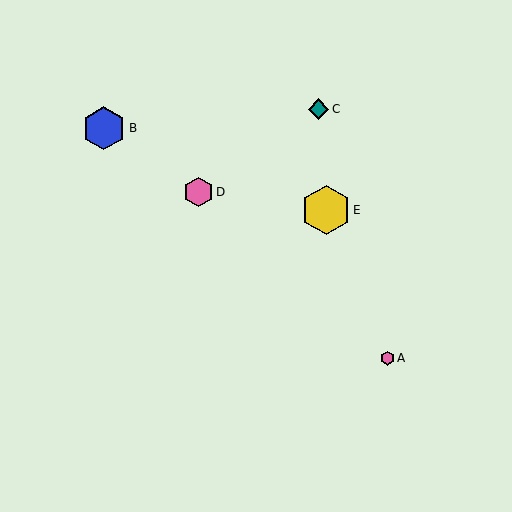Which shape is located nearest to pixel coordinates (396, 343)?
The pink hexagon (labeled A) at (387, 358) is nearest to that location.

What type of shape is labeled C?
Shape C is a teal diamond.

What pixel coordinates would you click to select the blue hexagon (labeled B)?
Click at (104, 128) to select the blue hexagon B.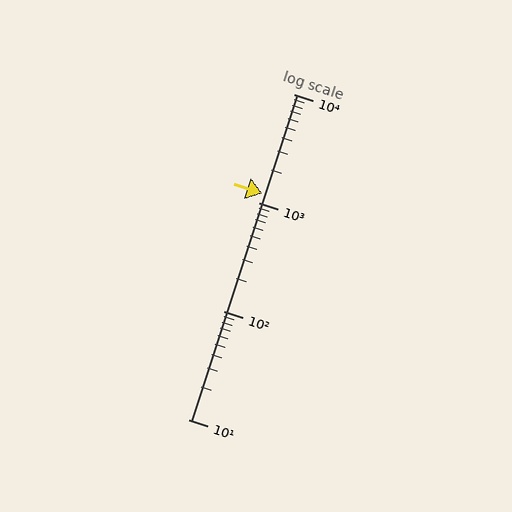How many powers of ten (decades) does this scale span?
The scale spans 3 decades, from 10 to 10000.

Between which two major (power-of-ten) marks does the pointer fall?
The pointer is between 1000 and 10000.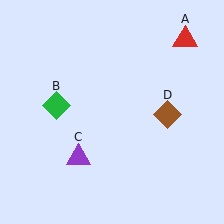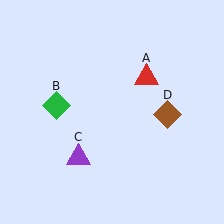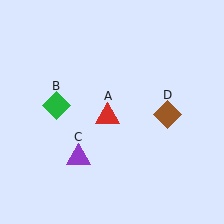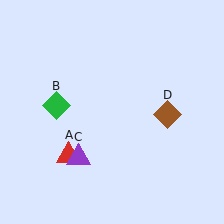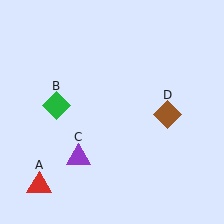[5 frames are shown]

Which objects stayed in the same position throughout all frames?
Green diamond (object B) and purple triangle (object C) and brown diamond (object D) remained stationary.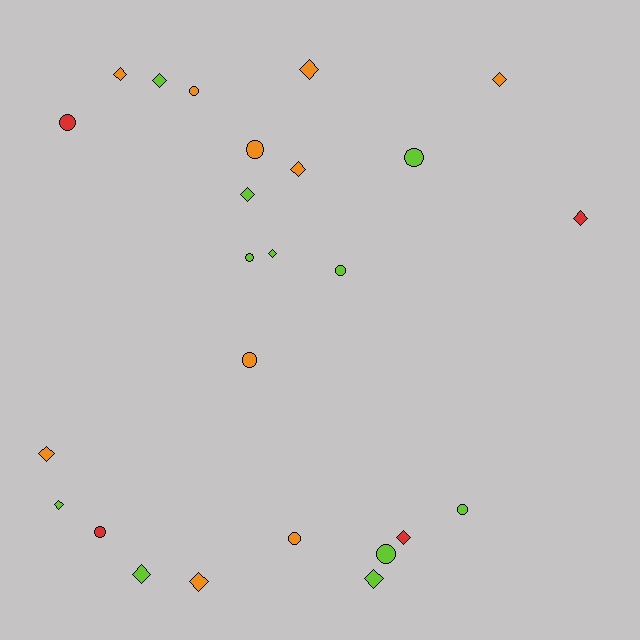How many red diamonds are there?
There are 2 red diamonds.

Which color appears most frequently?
Lime, with 11 objects.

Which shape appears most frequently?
Diamond, with 14 objects.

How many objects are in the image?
There are 25 objects.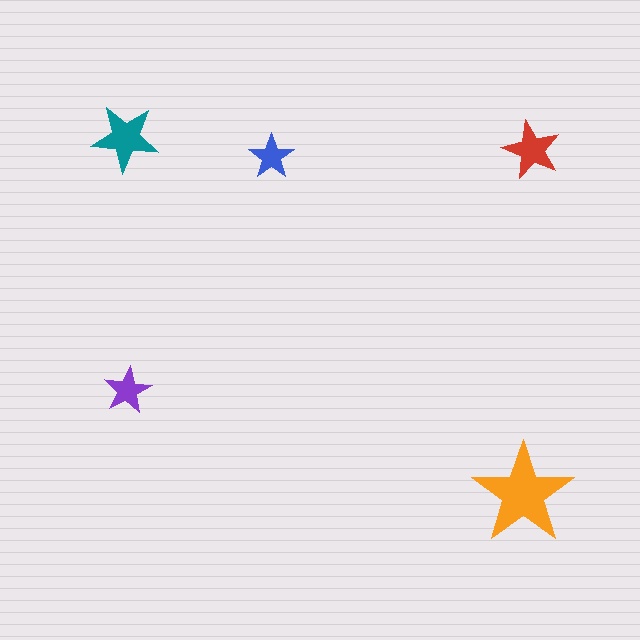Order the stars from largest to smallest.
the orange one, the teal one, the red one, the purple one, the blue one.